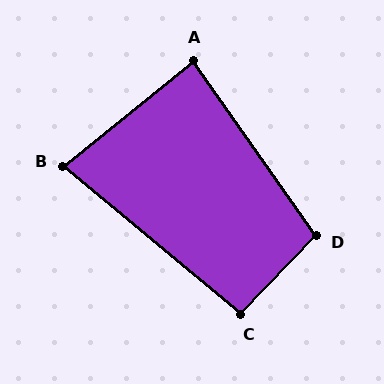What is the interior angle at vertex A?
Approximately 86 degrees (approximately right).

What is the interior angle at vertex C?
Approximately 94 degrees (approximately right).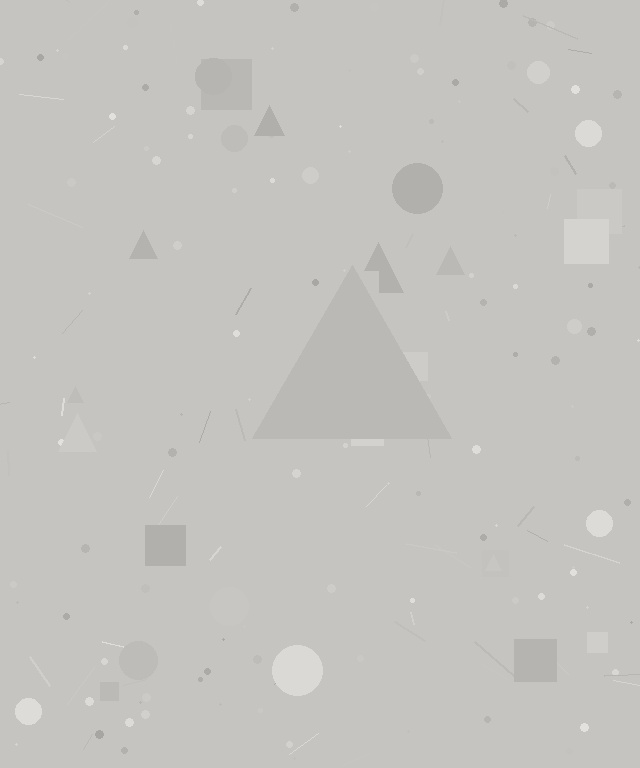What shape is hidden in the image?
A triangle is hidden in the image.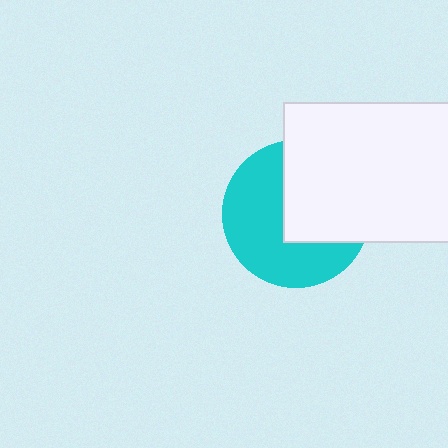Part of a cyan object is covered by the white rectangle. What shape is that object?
It is a circle.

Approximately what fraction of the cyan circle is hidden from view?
Roughly 45% of the cyan circle is hidden behind the white rectangle.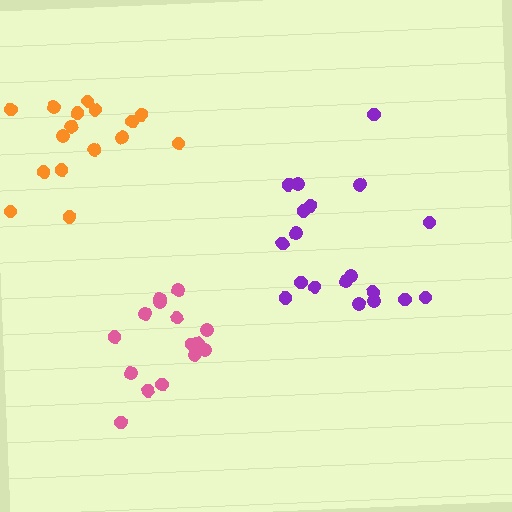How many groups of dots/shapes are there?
There are 3 groups.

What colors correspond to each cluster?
The clusters are colored: purple, pink, orange.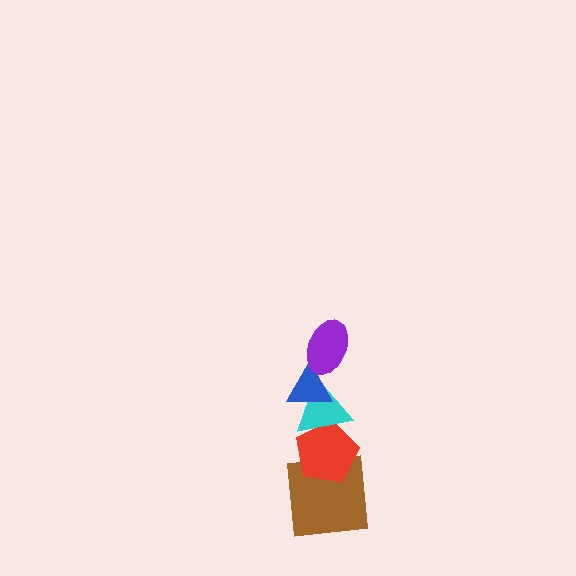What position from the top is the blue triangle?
The blue triangle is 2nd from the top.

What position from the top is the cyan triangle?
The cyan triangle is 3rd from the top.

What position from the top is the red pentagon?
The red pentagon is 4th from the top.